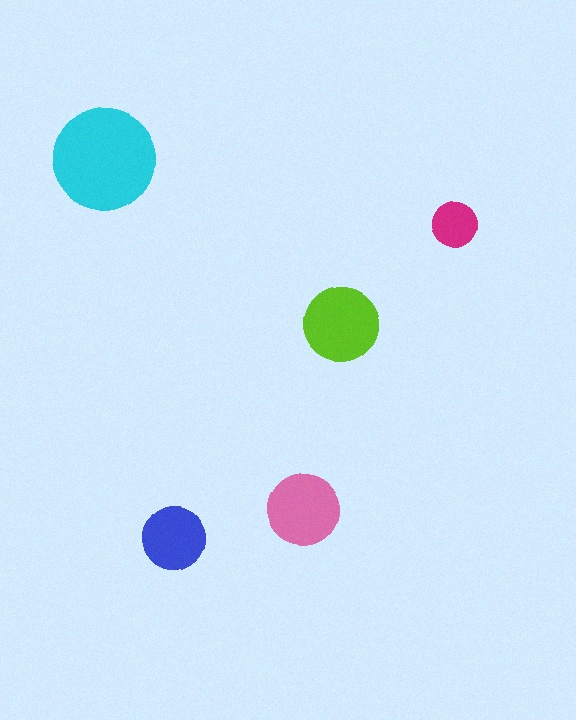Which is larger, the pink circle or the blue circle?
The pink one.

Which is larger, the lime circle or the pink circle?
The lime one.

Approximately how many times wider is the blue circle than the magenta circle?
About 1.5 times wider.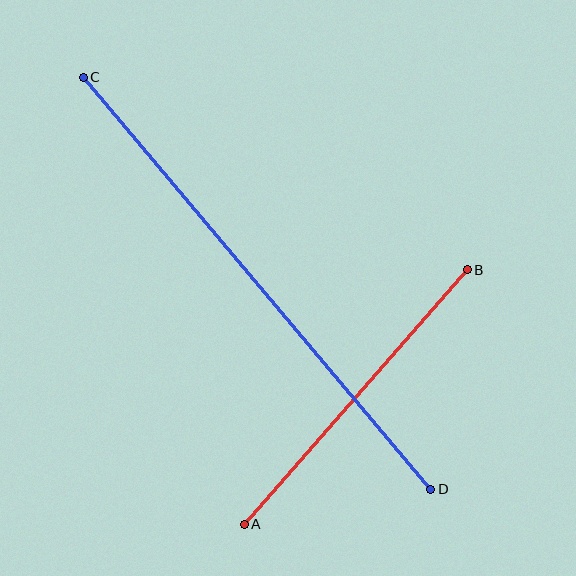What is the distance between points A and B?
The distance is approximately 338 pixels.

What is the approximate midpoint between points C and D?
The midpoint is at approximately (257, 283) pixels.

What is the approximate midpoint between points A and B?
The midpoint is at approximately (356, 397) pixels.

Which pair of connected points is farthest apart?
Points C and D are farthest apart.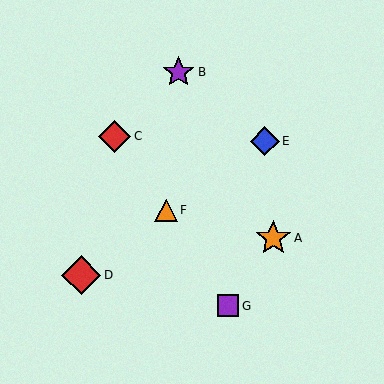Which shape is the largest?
The red diamond (labeled D) is the largest.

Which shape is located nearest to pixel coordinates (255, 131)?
The blue diamond (labeled E) at (265, 141) is nearest to that location.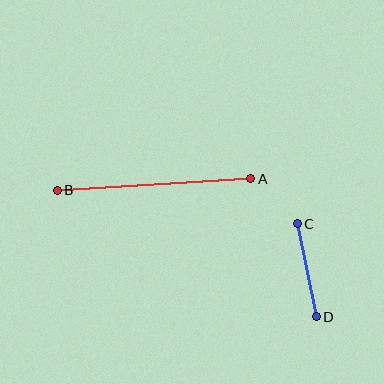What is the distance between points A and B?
The distance is approximately 194 pixels.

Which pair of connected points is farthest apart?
Points A and B are farthest apart.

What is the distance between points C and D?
The distance is approximately 95 pixels.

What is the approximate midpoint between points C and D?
The midpoint is at approximately (307, 270) pixels.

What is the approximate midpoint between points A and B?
The midpoint is at approximately (154, 184) pixels.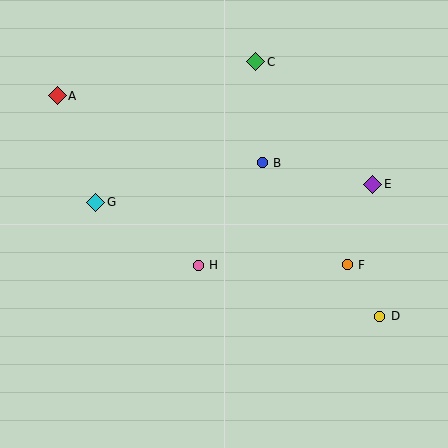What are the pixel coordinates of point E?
Point E is at (373, 184).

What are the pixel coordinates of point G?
Point G is at (96, 202).